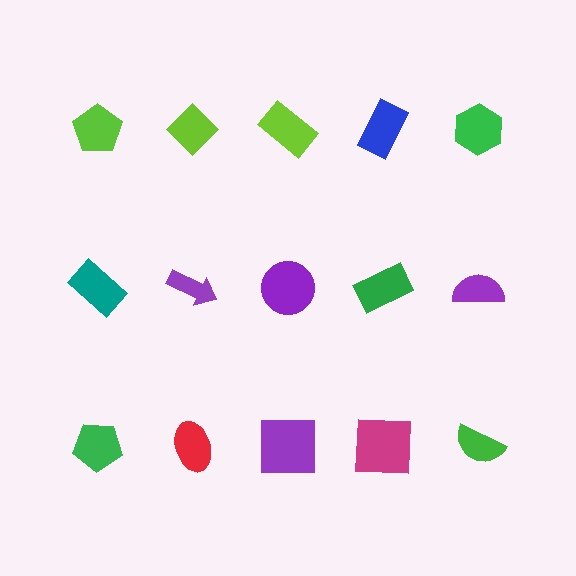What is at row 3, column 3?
A purple square.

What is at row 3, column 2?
A red ellipse.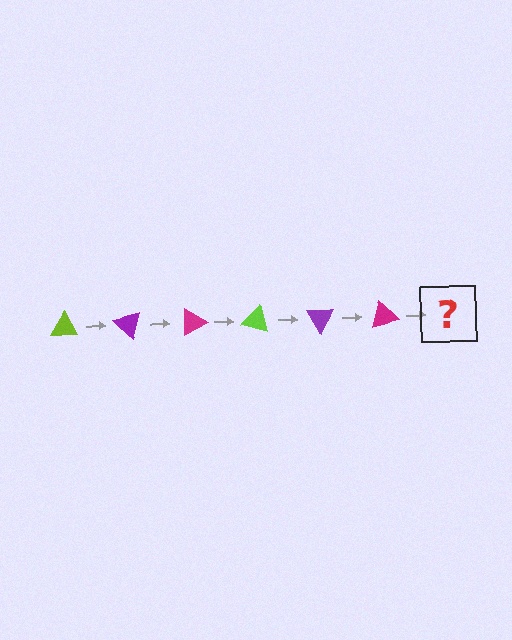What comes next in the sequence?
The next element should be a lime triangle, rotated 270 degrees from the start.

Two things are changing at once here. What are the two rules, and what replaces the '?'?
The two rules are that it rotates 45 degrees each step and the color cycles through lime, purple, and magenta. The '?' should be a lime triangle, rotated 270 degrees from the start.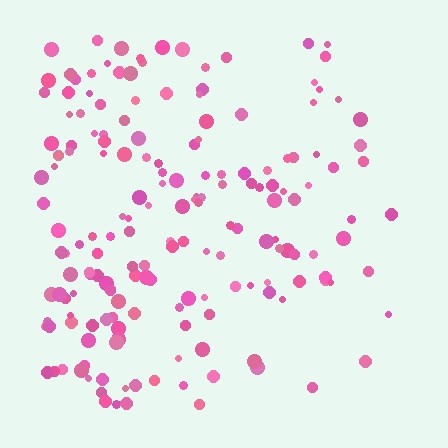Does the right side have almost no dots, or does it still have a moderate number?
Still a moderate number, just noticeably fewer than the left.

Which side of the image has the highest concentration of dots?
The left.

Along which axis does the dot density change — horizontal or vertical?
Horizontal.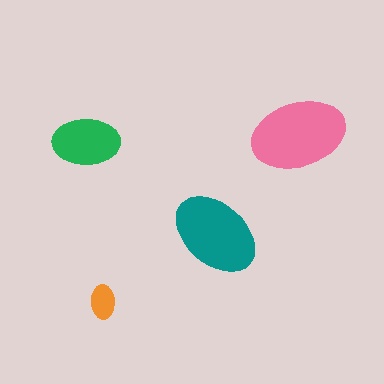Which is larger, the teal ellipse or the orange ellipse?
The teal one.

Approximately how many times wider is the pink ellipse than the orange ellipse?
About 3 times wider.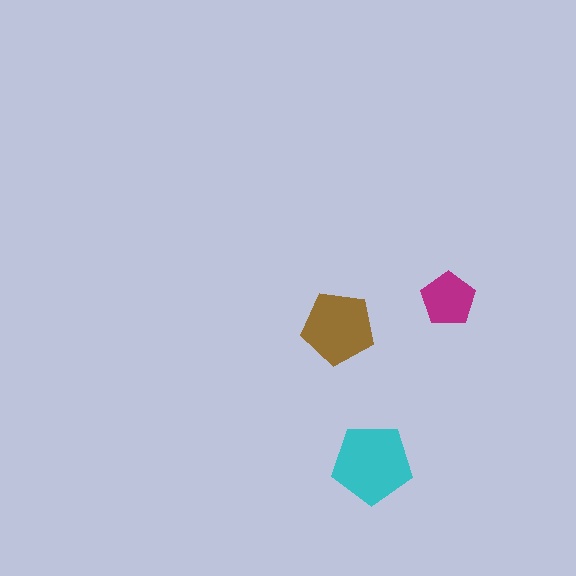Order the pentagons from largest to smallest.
the cyan one, the brown one, the magenta one.